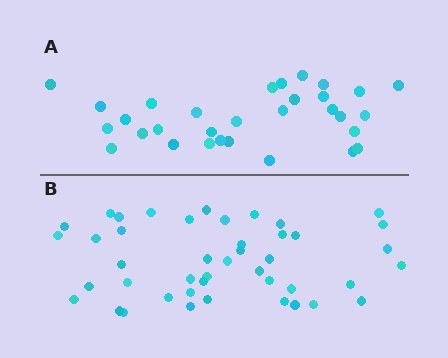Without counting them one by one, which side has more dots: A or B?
Region B (the bottom region) has more dots.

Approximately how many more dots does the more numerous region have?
Region B has approximately 15 more dots than region A.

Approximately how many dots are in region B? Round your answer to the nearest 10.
About 40 dots. (The exact count is 44, which rounds to 40.)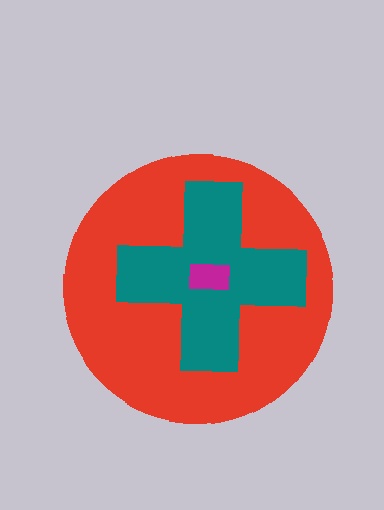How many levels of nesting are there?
3.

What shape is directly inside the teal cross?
The magenta rectangle.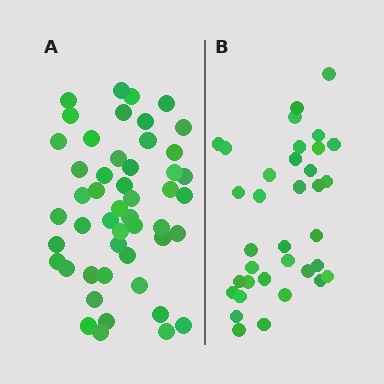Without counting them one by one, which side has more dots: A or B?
Region A (the left region) has more dots.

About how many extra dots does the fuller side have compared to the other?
Region A has approximately 15 more dots than region B.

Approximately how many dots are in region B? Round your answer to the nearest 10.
About 40 dots. (The exact count is 35, which rounds to 40.)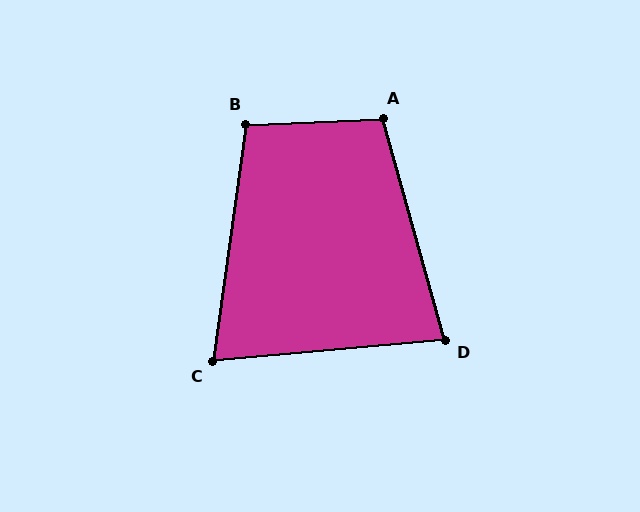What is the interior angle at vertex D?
Approximately 80 degrees (acute).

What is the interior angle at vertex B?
Approximately 100 degrees (obtuse).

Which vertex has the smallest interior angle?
C, at approximately 77 degrees.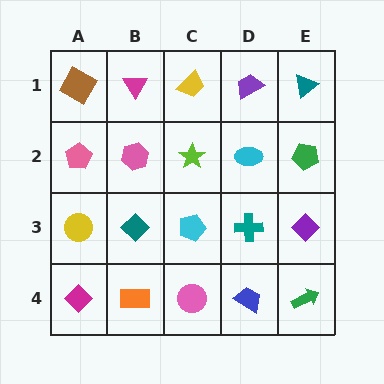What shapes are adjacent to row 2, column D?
A purple trapezoid (row 1, column D), a teal cross (row 3, column D), a lime star (row 2, column C), a green pentagon (row 2, column E).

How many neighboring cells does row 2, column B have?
4.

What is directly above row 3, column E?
A green pentagon.